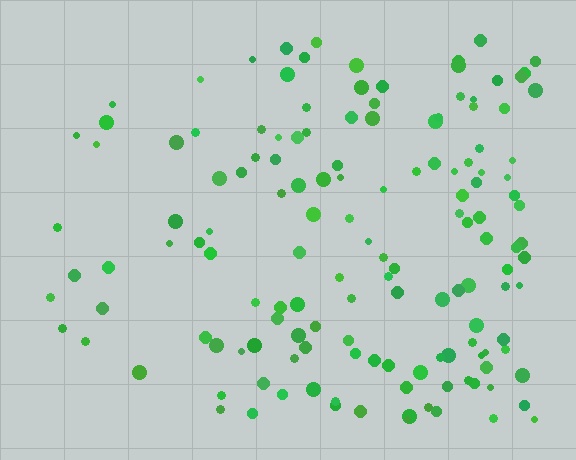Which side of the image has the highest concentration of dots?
The right.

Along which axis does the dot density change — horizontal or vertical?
Horizontal.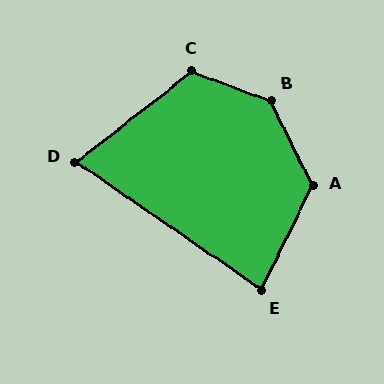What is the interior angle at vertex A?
Approximately 128 degrees (obtuse).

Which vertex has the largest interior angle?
B, at approximately 136 degrees.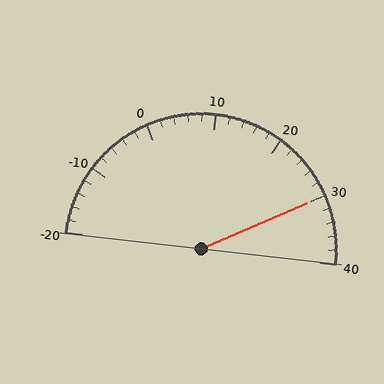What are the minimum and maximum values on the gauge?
The gauge ranges from -20 to 40.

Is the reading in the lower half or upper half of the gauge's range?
The reading is in the upper half of the range (-20 to 40).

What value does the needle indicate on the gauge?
The needle indicates approximately 30.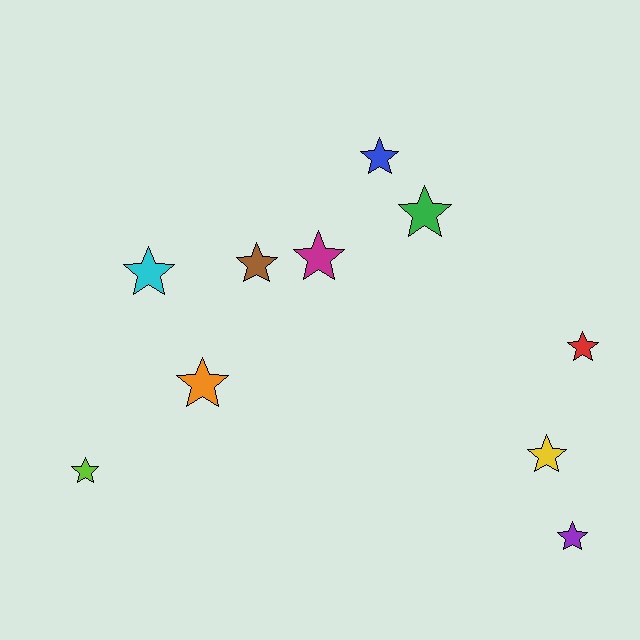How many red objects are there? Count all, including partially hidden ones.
There is 1 red object.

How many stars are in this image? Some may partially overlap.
There are 10 stars.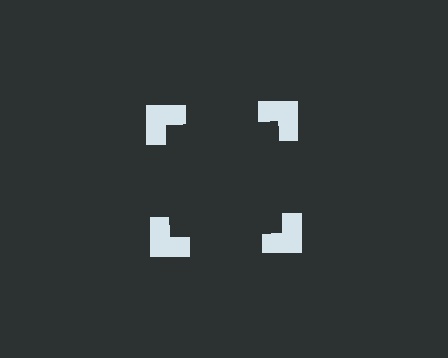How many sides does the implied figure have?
4 sides.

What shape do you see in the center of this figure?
An illusory square — its edges are inferred from the aligned wedge cuts in the notched squares, not physically drawn.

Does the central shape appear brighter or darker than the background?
It typically appears slightly darker than the background, even though no actual brightness change is drawn.